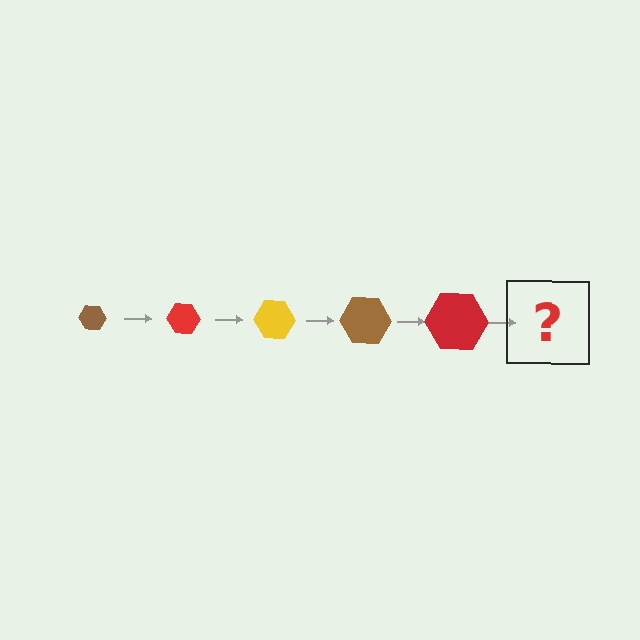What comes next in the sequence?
The next element should be a yellow hexagon, larger than the previous one.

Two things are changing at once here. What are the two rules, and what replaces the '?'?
The two rules are that the hexagon grows larger each step and the color cycles through brown, red, and yellow. The '?' should be a yellow hexagon, larger than the previous one.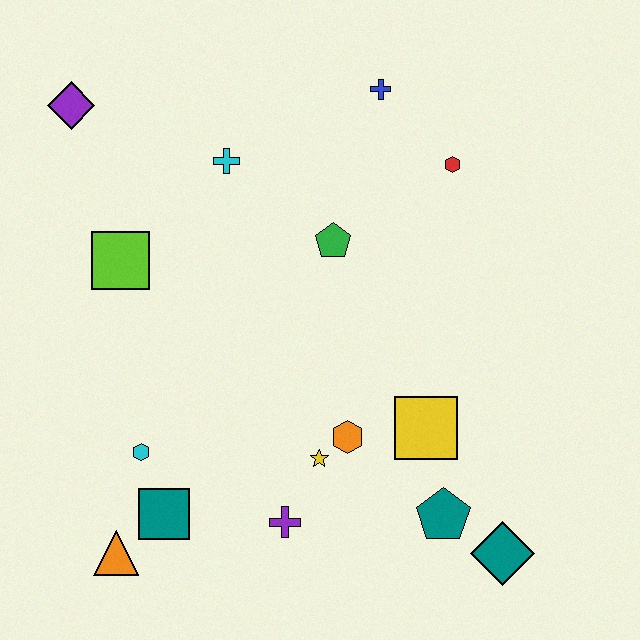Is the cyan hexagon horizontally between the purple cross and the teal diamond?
No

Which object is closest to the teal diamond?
The teal pentagon is closest to the teal diamond.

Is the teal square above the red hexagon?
No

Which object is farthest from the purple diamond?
The teal diamond is farthest from the purple diamond.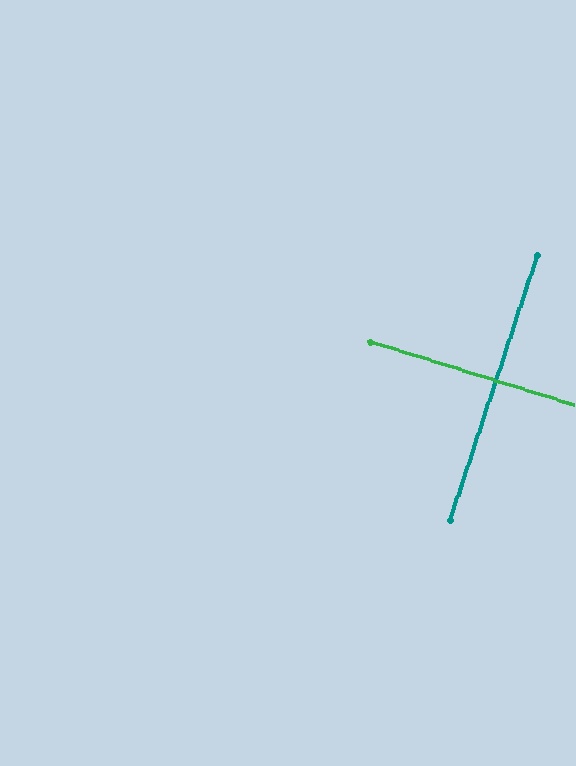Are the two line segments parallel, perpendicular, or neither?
Perpendicular — they meet at approximately 89°.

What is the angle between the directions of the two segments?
Approximately 89 degrees.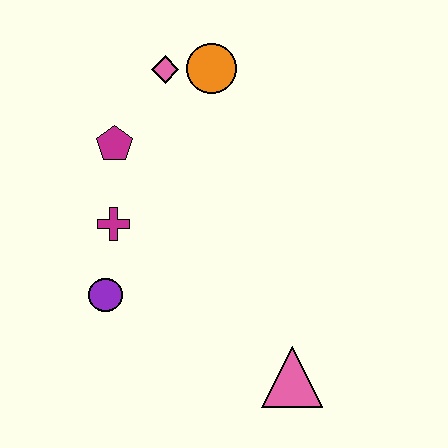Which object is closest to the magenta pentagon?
The magenta cross is closest to the magenta pentagon.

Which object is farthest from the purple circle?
The orange circle is farthest from the purple circle.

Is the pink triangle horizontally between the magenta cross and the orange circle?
No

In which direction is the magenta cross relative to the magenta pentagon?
The magenta cross is below the magenta pentagon.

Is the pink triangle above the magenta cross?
No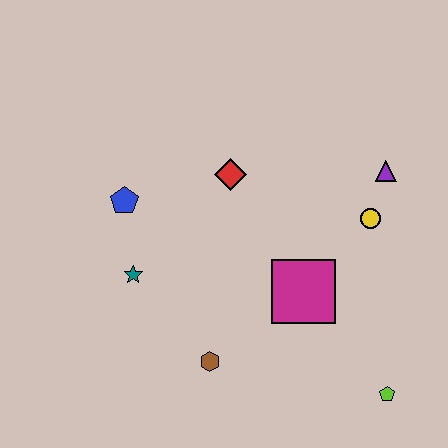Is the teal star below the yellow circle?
Yes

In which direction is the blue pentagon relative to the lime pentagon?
The blue pentagon is to the left of the lime pentagon.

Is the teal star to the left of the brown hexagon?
Yes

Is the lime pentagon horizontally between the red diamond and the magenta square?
No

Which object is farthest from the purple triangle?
The teal star is farthest from the purple triangle.